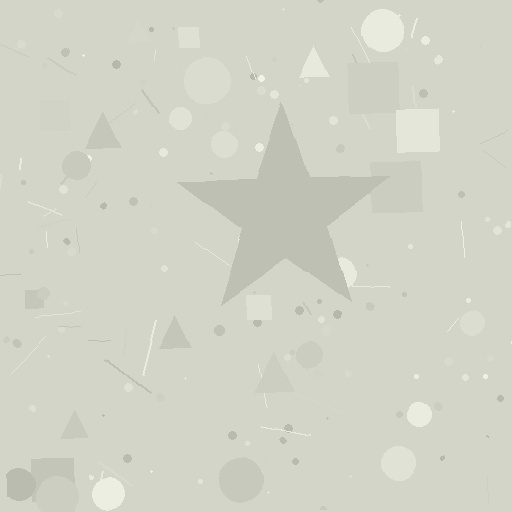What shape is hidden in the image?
A star is hidden in the image.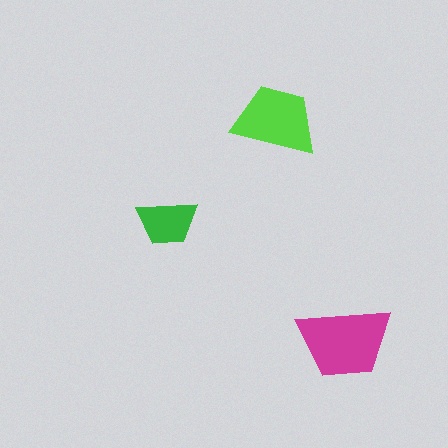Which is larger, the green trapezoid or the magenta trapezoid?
The magenta one.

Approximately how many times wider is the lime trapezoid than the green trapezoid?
About 1.5 times wider.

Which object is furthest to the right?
The magenta trapezoid is rightmost.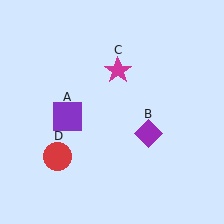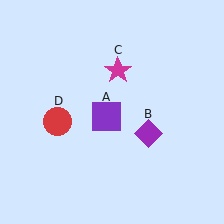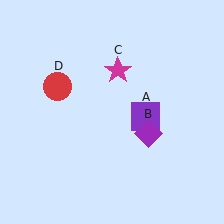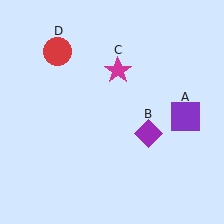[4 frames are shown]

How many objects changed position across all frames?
2 objects changed position: purple square (object A), red circle (object D).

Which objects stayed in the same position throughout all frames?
Purple diamond (object B) and magenta star (object C) remained stationary.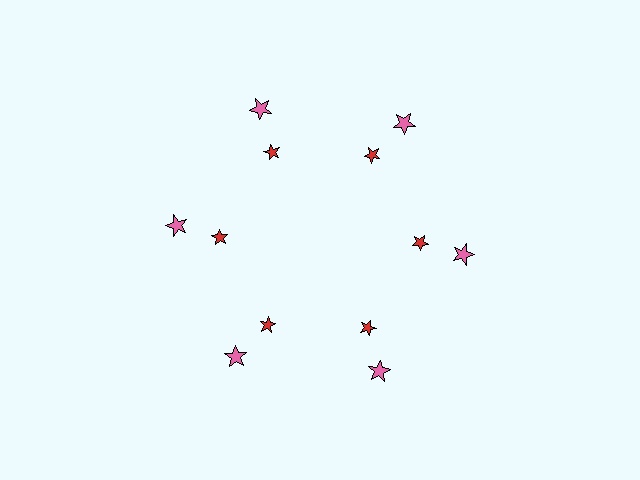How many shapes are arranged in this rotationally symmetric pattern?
There are 12 shapes, arranged in 6 groups of 2.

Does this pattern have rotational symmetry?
Yes, this pattern has 6-fold rotational symmetry. It looks the same after rotating 60 degrees around the center.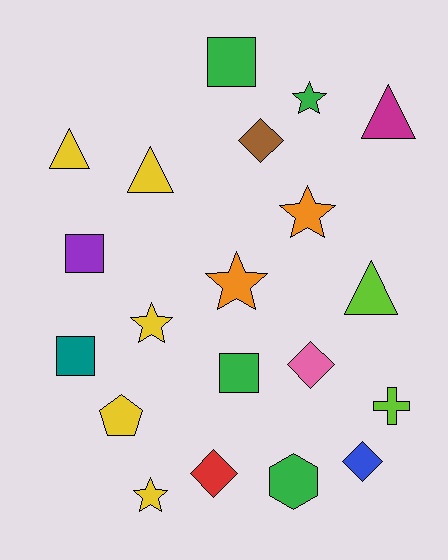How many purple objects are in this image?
There is 1 purple object.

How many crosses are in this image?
There is 1 cross.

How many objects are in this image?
There are 20 objects.